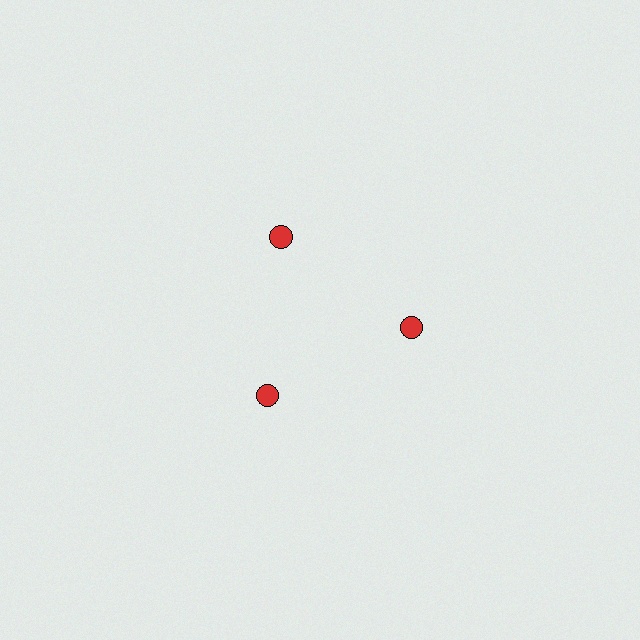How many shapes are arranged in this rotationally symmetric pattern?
There are 3 shapes, arranged in 3 groups of 1.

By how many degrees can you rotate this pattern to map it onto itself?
The pattern maps onto itself every 120 degrees of rotation.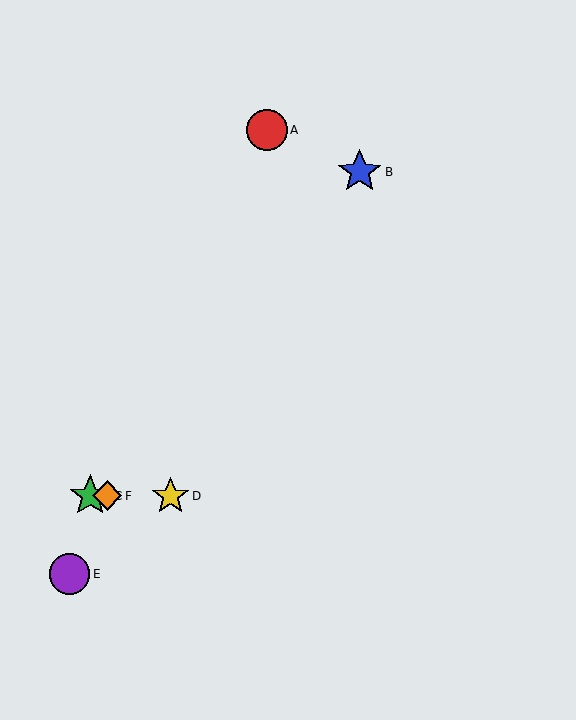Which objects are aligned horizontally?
Objects C, D, F are aligned horizontally.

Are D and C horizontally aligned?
Yes, both are at y≈496.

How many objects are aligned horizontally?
3 objects (C, D, F) are aligned horizontally.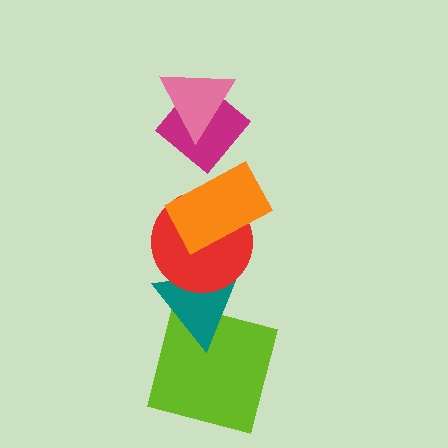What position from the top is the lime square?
The lime square is 6th from the top.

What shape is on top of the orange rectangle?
The magenta diamond is on top of the orange rectangle.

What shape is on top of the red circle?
The orange rectangle is on top of the red circle.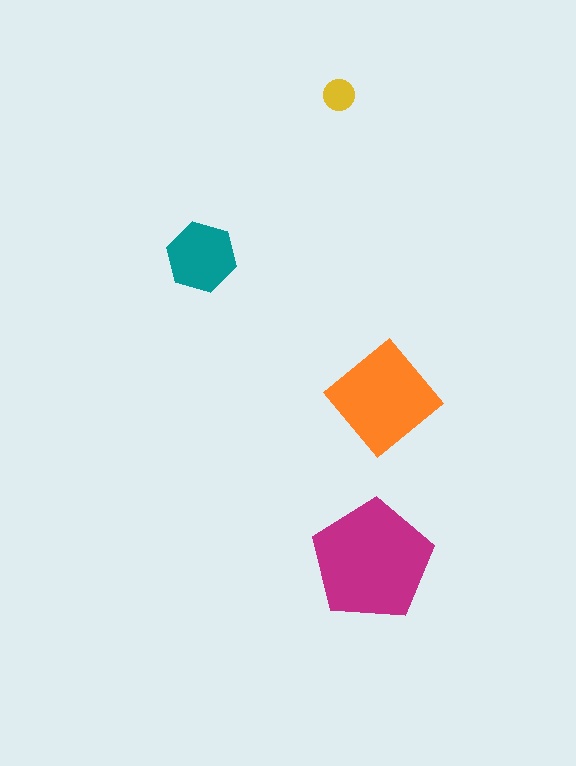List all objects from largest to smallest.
The magenta pentagon, the orange diamond, the teal hexagon, the yellow circle.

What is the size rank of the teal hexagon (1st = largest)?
3rd.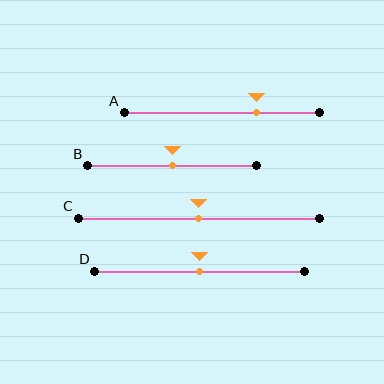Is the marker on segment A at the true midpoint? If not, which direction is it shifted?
No, the marker on segment A is shifted to the right by about 18% of the segment length.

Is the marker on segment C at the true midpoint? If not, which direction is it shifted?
Yes, the marker on segment C is at the true midpoint.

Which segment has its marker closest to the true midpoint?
Segment B has its marker closest to the true midpoint.